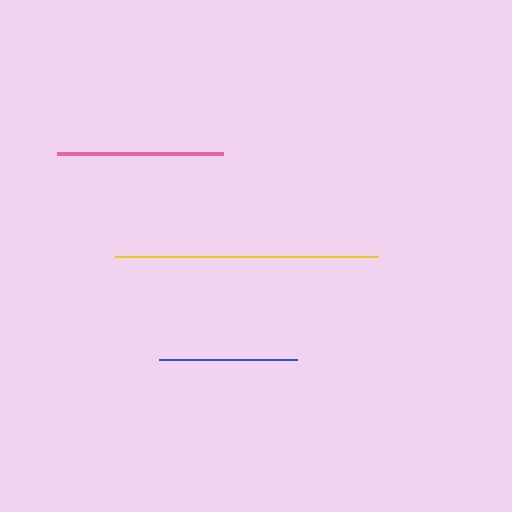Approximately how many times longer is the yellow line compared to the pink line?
The yellow line is approximately 1.6 times the length of the pink line.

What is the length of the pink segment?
The pink segment is approximately 166 pixels long.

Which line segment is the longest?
The yellow line is the longest at approximately 263 pixels.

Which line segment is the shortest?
The blue line is the shortest at approximately 139 pixels.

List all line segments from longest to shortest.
From longest to shortest: yellow, pink, blue.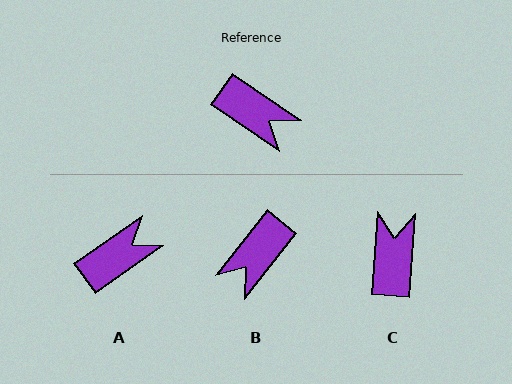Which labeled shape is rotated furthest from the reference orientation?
C, about 121 degrees away.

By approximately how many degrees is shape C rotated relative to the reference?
Approximately 121 degrees counter-clockwise.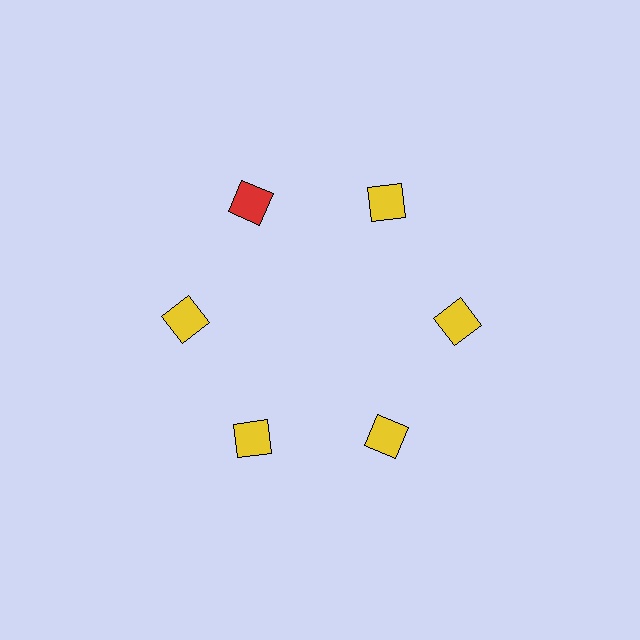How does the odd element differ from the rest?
It has a different color: red instead of yellow.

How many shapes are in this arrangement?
There are 6 shapes arranged in a ring pattern.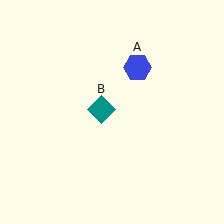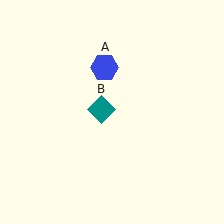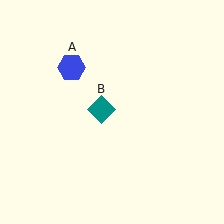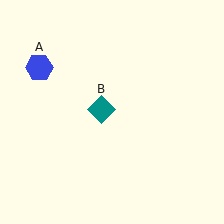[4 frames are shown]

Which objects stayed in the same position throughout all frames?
Teal diamond (object B) remained stationary.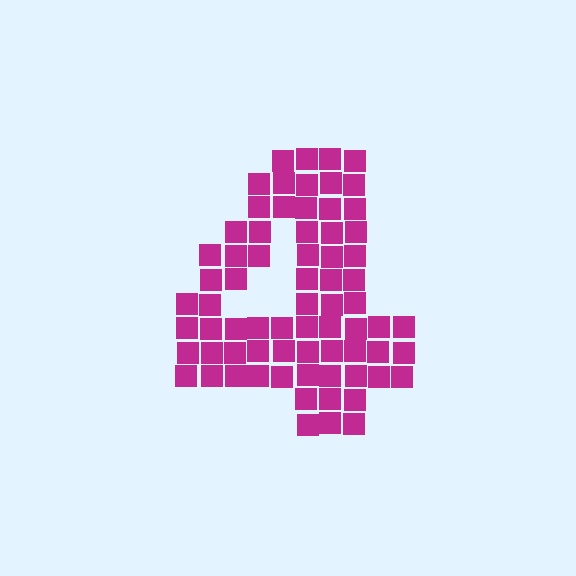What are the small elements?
The small elements are squares.